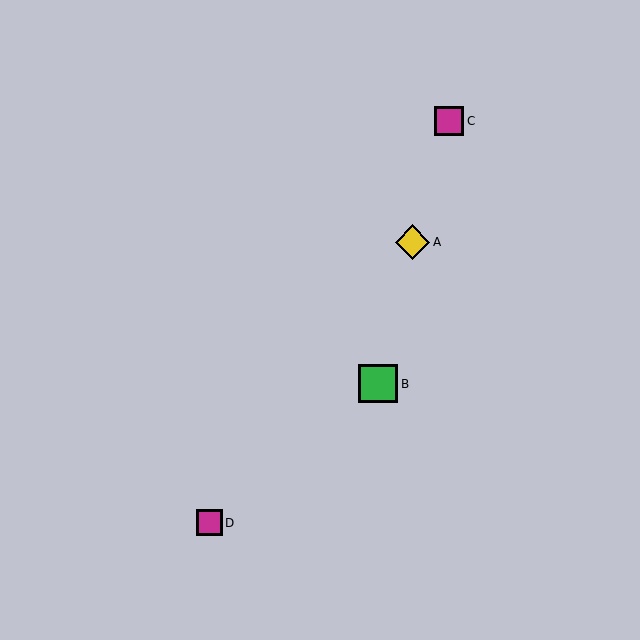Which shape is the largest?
The green square (labeled B) is the largest.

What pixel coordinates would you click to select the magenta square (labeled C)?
Click at (449, 121) to select the magenta square C.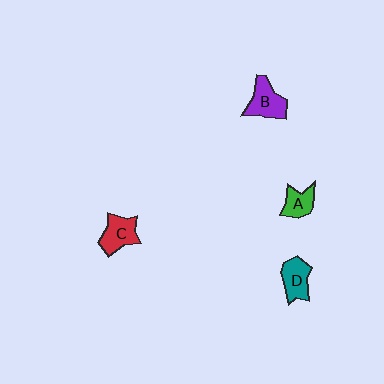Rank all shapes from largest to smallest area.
From largest to smallest: B (purple), C (red), D (teal), A (green).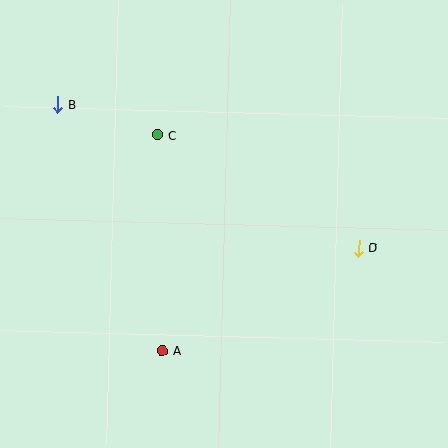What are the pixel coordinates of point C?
Point C is at (158, 135).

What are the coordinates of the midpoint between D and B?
The midpoint between D and B is at (208, 176).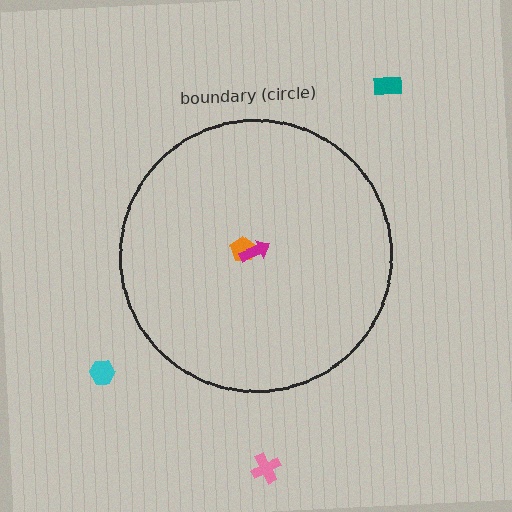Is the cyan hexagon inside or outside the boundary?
Outside.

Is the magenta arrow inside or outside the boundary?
Inside.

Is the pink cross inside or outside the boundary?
Outside.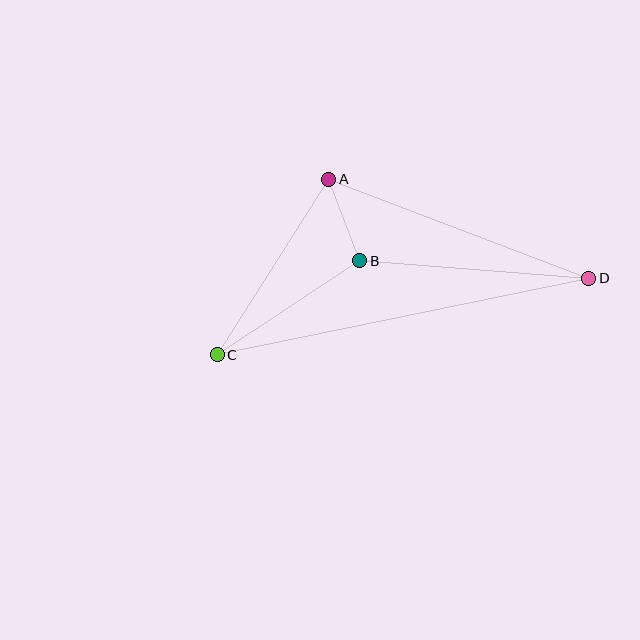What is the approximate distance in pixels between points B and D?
The distance between B and D is approximately 230 pixels.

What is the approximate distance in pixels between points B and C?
The distance between B and C is approximately 171 pixels.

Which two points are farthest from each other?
Points C and D are farthest from each other.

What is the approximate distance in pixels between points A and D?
The distance between A and D is approximately 278 pixels.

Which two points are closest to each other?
Points A and B are closest to each other.